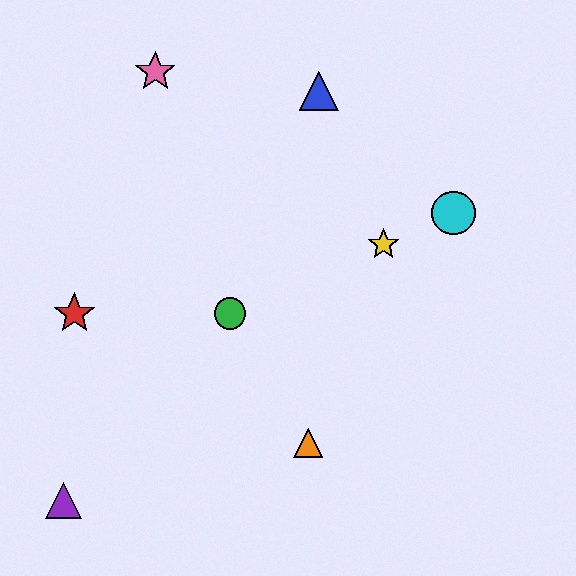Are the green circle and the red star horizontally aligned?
Yes, both are at y≈314.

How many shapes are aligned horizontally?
2 shapes (the red star, the green circle) are aligned horizontally.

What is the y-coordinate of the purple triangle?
The purple triangle is at y≈500.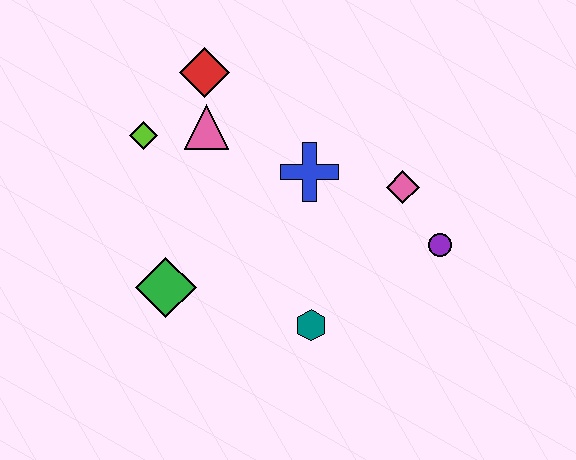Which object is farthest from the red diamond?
The purple circle is farthest from the red diamond.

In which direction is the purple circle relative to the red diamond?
The purple circle is to the right of the red diamond.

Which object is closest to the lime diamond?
The pink triangle is closest to the lime diamond.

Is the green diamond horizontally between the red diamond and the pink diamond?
No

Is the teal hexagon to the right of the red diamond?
Yes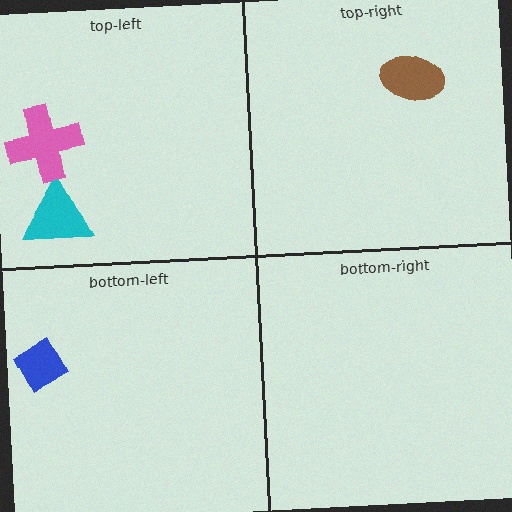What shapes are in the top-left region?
The cyan triangle, the pink cross.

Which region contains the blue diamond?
The bottom-left region.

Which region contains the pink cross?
The top-left region.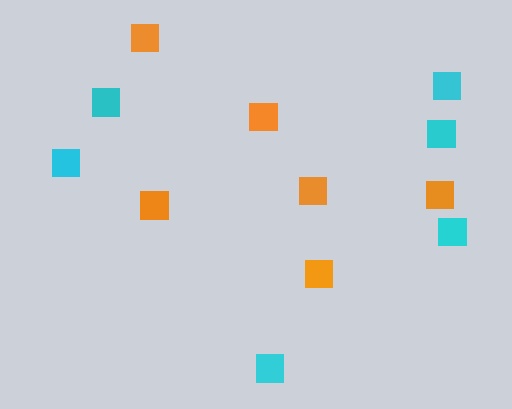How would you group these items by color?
There are 2 groups: one group of orange squares (6) and one group of cyan squares (6).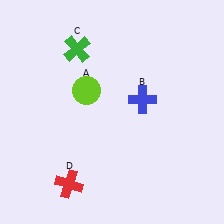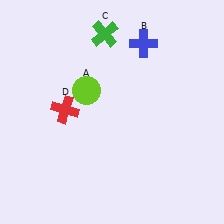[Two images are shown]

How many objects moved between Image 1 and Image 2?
3 objects moved between the two images.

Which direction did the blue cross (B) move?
The blue cross (B) moved up.